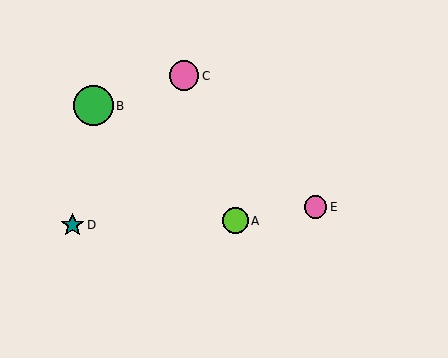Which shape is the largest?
The green circle (labeled B) is the largest.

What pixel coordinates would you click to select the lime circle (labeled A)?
Click at (235, 221) to select the lime circle A.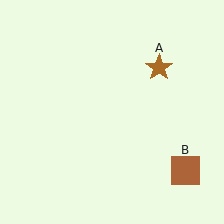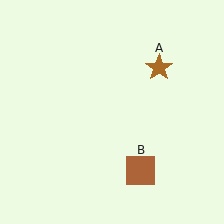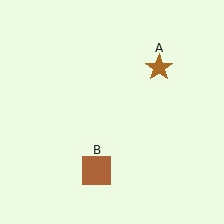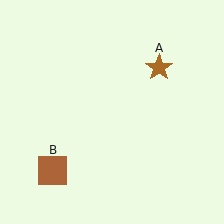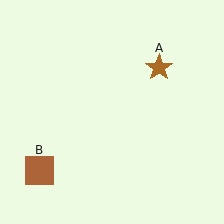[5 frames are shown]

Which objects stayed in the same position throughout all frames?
Brown star (object A) remained stationary.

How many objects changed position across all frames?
1 object changed position: brown square (object B).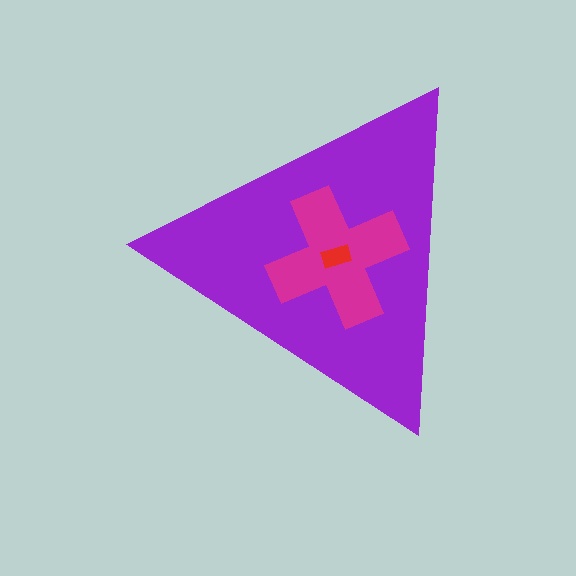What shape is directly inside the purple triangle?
The magenta cross.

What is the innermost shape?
The red rectangle.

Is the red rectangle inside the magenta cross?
Yes.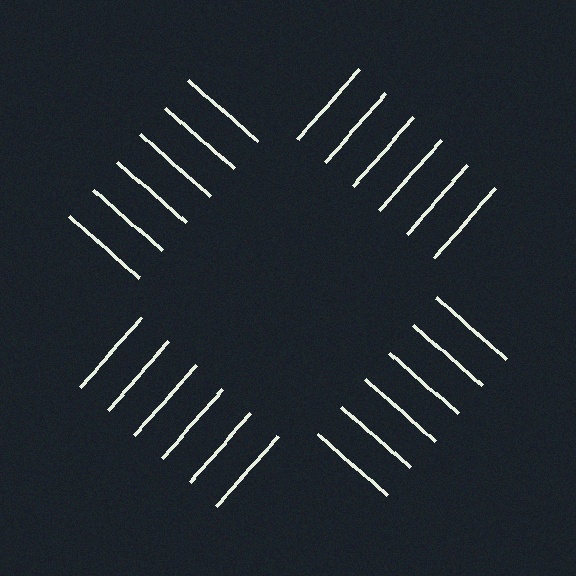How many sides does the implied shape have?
4 sides — the line-ends trace a square.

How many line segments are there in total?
24 — 6 along each of the 4 edges.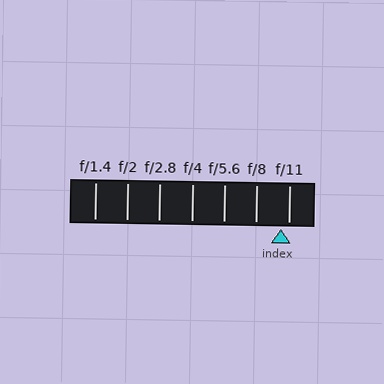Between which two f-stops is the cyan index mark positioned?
The index mark is between f/8 and f/11.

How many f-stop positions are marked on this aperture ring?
There are 7 f-stop positions marked.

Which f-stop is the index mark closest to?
The index mark is closest to f/11.